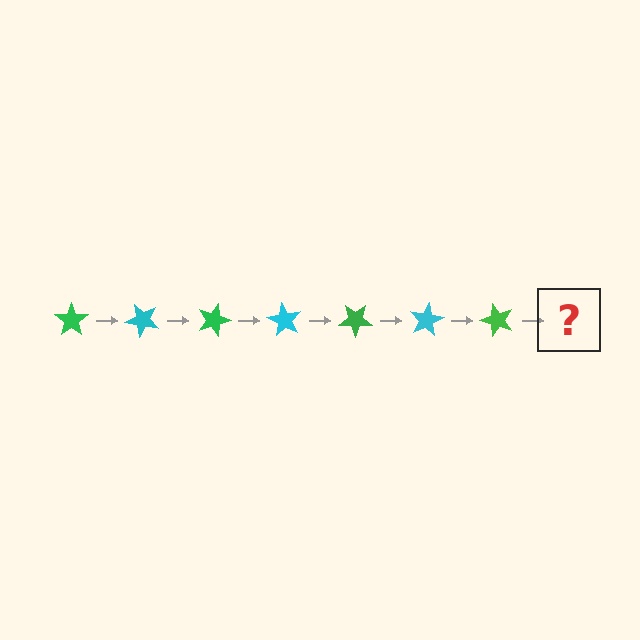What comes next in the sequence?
The next element should be a cyan star, rotated 315 degrees from the start.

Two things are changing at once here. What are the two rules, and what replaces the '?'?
The two rules are that it rotates 45 degrees each step and the color cycles through green and cyan. The '?' should be a cyan star, rotated 315 degrees from the start.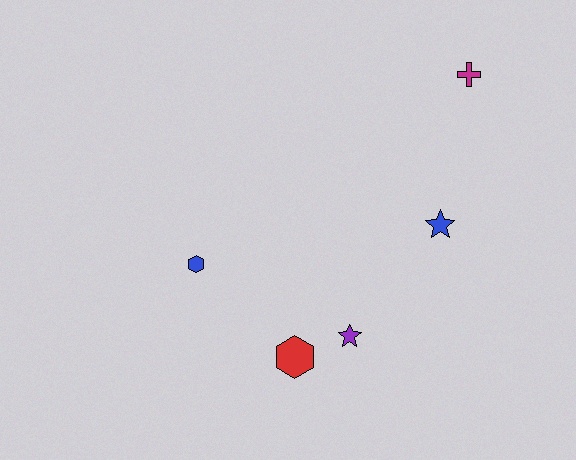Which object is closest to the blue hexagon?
The red hexagon is closest to the blue hexagon.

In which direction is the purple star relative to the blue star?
The purple star is below the blue star.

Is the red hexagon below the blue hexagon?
Yes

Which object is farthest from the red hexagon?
The magenta cross is farthest from the red hexagon.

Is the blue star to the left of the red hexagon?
No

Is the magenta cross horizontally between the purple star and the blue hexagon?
No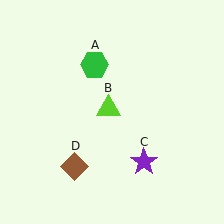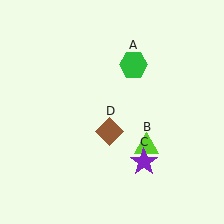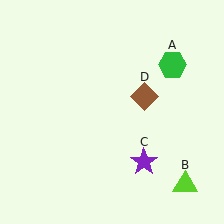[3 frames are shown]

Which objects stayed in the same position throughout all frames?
Purple star (object C) remained stationary.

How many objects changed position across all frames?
3 objects changed position: green hexagon (object A), lime triangle (object B), brown diamond (object D).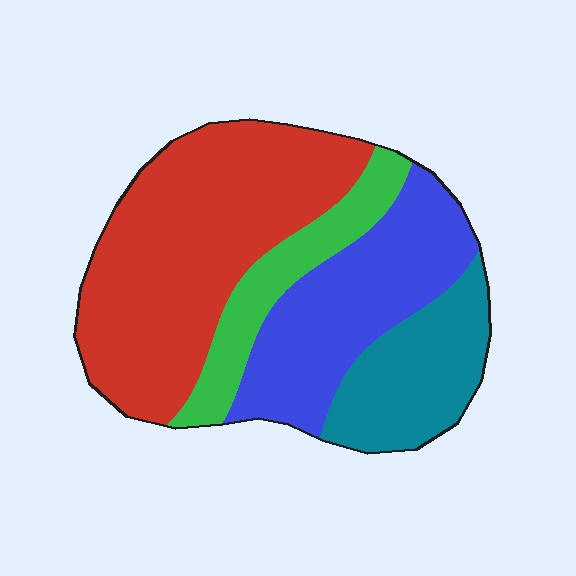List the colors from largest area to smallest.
From largest to smallest: red, blue, teal, green.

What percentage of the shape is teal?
Teal takes up about one sixth (1/6) of the shape.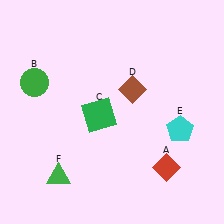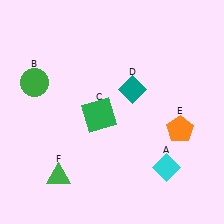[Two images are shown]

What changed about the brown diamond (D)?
In Image 1, D is brown. In Image 2, it changed to teal.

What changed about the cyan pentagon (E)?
In Image 1, E is cyan. In Image 2, it changed to orange.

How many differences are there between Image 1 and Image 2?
There are 3 differences between the two images.